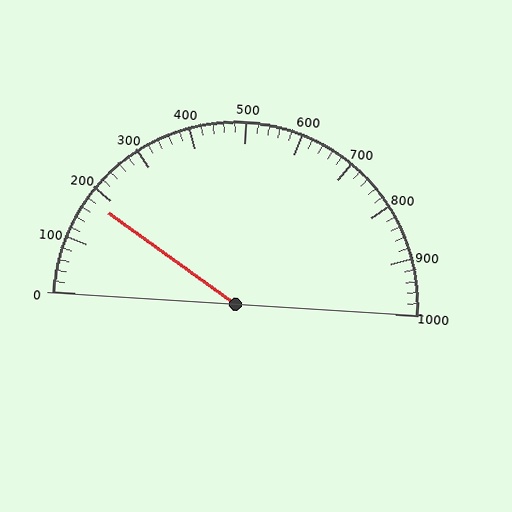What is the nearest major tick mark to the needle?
The nearest major tick mark is 200.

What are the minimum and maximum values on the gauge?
The gauge ranges from 0 to 1000.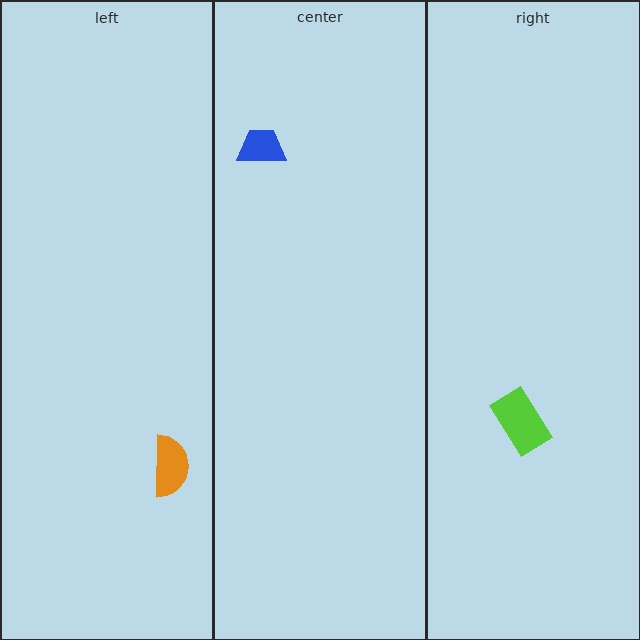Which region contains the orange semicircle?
The left region.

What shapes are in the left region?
The orange semicircle.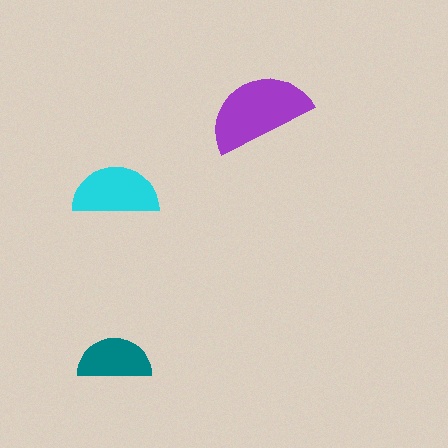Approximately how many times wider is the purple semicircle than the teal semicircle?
About 1.5 times wider.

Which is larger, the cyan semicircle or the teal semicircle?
The cyan one.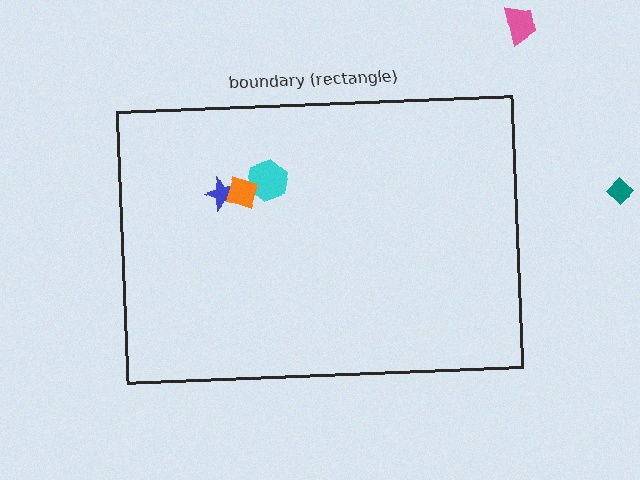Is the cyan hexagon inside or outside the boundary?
Inside.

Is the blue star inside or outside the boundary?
Inside.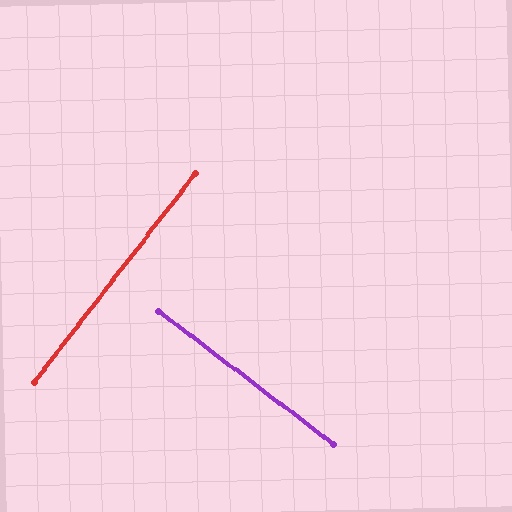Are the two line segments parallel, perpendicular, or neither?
Perpendicular — they meet at approximately 90°.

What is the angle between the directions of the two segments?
Approximately 90 degrees.